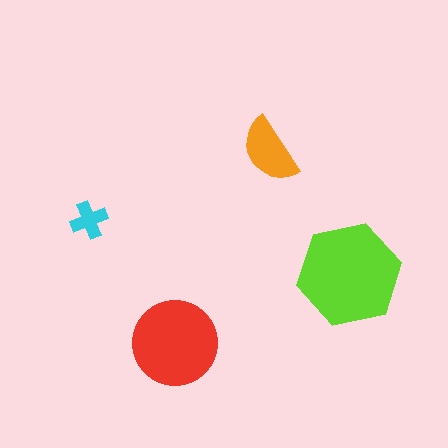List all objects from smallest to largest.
The cyan cross, the orange semicircle, the red circle, the lime hexagon.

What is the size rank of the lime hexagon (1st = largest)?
1st.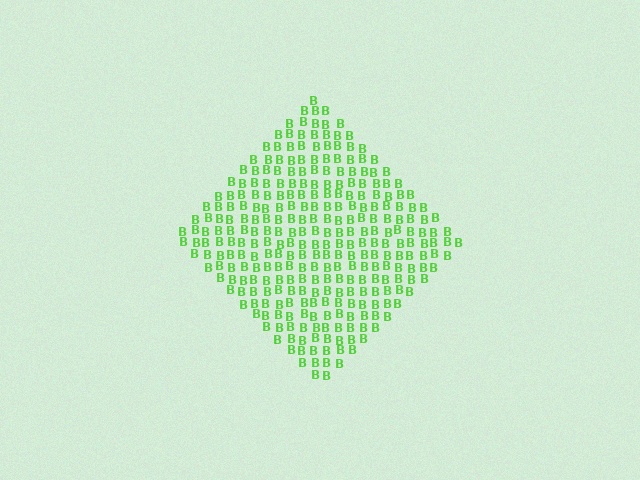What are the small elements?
The small elements are letter B's.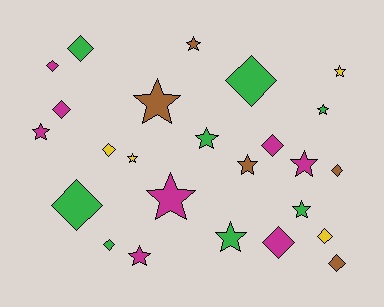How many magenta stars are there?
There are 4 magenta stars.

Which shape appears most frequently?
Star, with 13 objects.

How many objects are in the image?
There are 25 objects.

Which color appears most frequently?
Green, with 8 objects.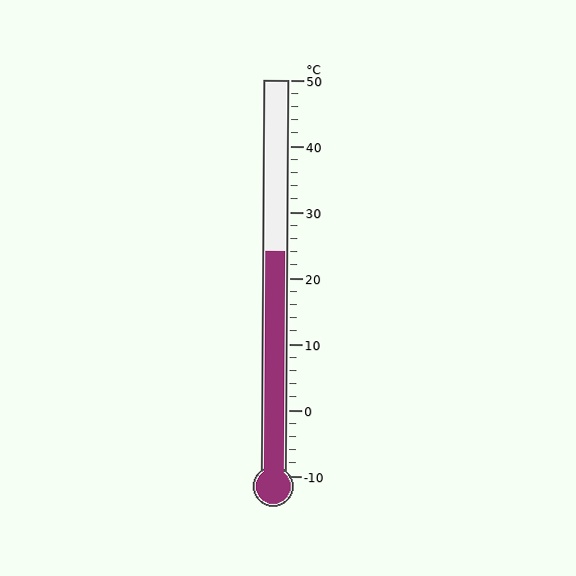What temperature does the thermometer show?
The thermometer shows approximately 24°C.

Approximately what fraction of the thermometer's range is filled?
The thermometer is filled to approximately 55% of its range.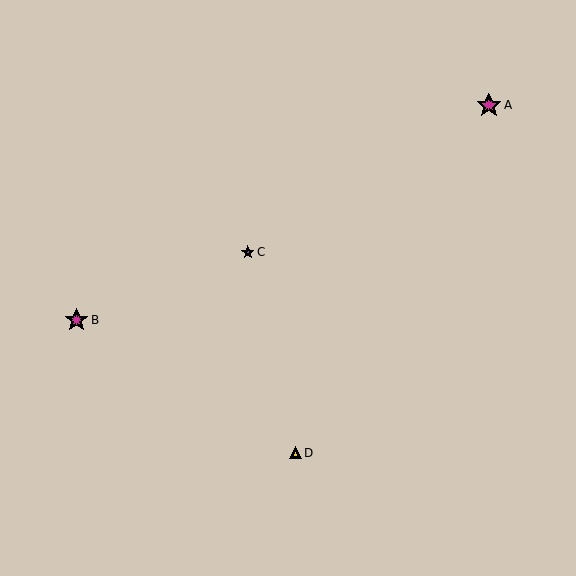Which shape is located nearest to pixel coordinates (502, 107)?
The magenta star (labeled A) at (489, 105) is nearest to that location.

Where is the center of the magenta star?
The center of the magenta star is at (76, 320).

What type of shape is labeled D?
Shape D is a yellow triangle.